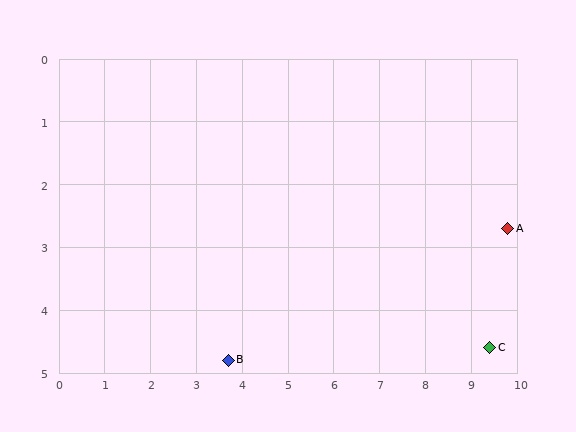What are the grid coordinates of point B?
Point B is at approximately (3.7, 4.8).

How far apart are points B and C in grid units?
Points B and C are about 5.7 grid units apart.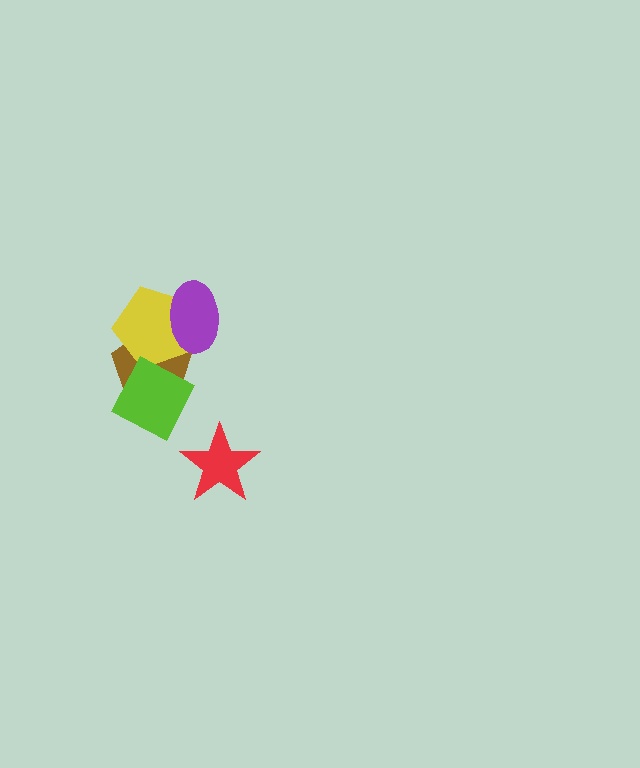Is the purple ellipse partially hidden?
No, no other shape covers it.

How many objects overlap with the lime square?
1 object overlaps with the lime square.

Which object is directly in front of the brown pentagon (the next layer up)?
The yellow pentagon is directly in front of the brown pentagon.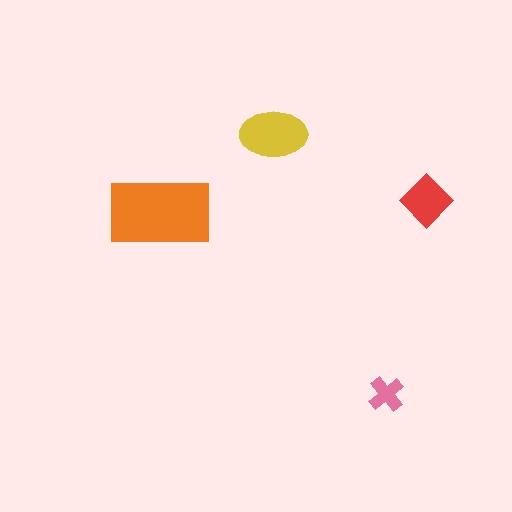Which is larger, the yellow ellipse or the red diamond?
The yellow ellipse.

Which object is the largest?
The orange rectangle.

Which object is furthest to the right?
The red diamond is rightmost.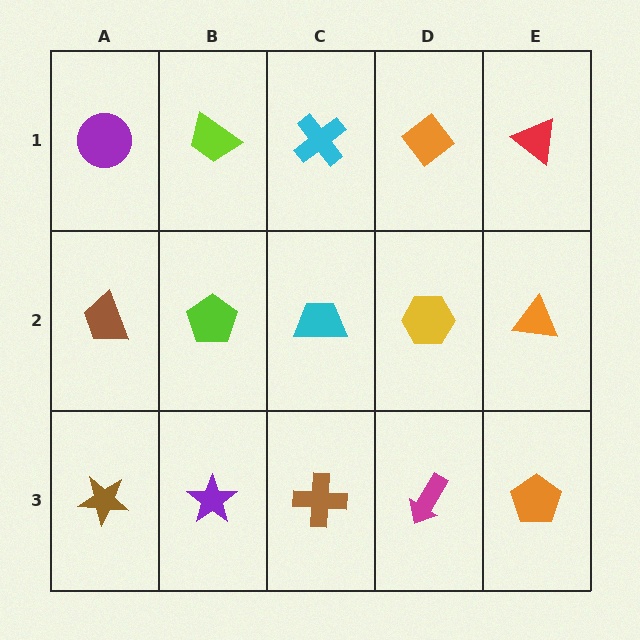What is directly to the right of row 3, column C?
A magenta arrow.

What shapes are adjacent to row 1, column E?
An orange triangle (row 2, column E), an orange diamond (row 1, column D).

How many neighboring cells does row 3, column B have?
3.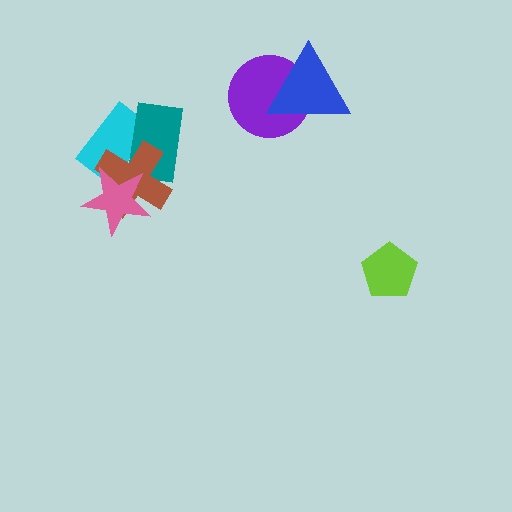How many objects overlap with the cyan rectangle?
3 objects overlap with the cyan rectangle.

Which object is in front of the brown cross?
The pink star is in front of the brown cross.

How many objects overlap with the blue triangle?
1 object overlaps with the blue triangle.